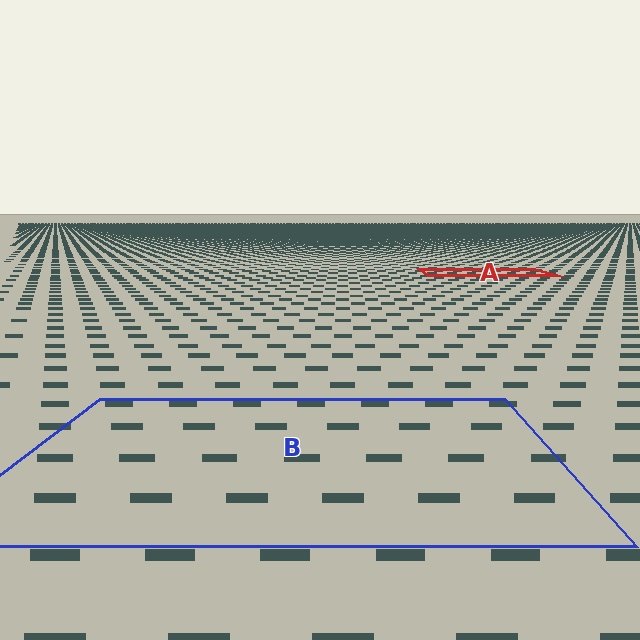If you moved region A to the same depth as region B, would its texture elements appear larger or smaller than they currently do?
They would appear larger. At a closer depth, the same texture elements are projected at a bigger on-screen size.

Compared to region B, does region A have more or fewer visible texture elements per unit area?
Region A has more texture elements per unit area — they are packed more densely because it is farther away.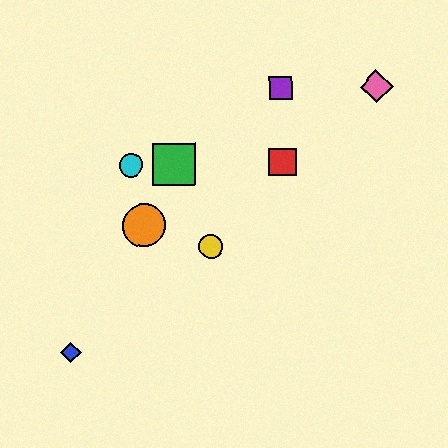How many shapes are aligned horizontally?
3 shapes (the red square, the green square, the cyan circle) are aligned horizontally.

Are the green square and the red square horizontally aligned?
Yes, both are at y≈164.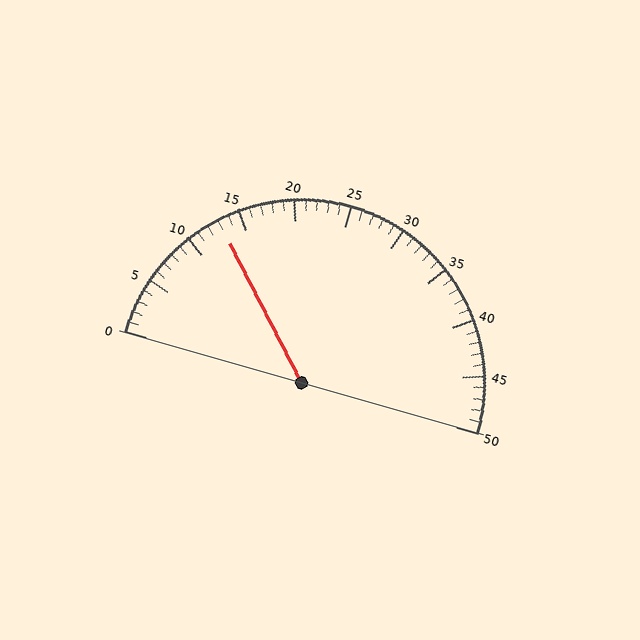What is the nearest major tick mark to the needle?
The nearest major tick mark is 15.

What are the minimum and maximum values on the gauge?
The gauge ranges from 0 to 50.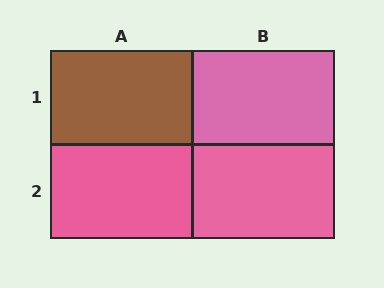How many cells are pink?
3 cells are pink.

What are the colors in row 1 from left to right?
Brown, pink.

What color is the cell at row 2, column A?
Pink.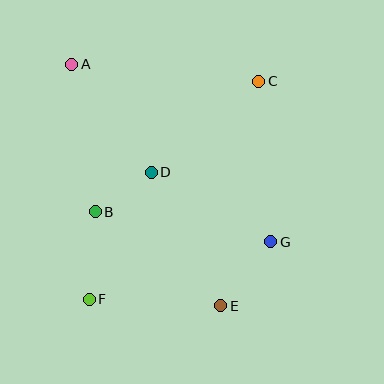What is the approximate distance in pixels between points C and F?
The distance between C and F is approximately 276 pixels.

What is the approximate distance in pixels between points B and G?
The distance between B and G is approximately 178 pixels.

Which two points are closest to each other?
Points B and D are closest to each other.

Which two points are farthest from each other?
Points A and E are farthest from each other.